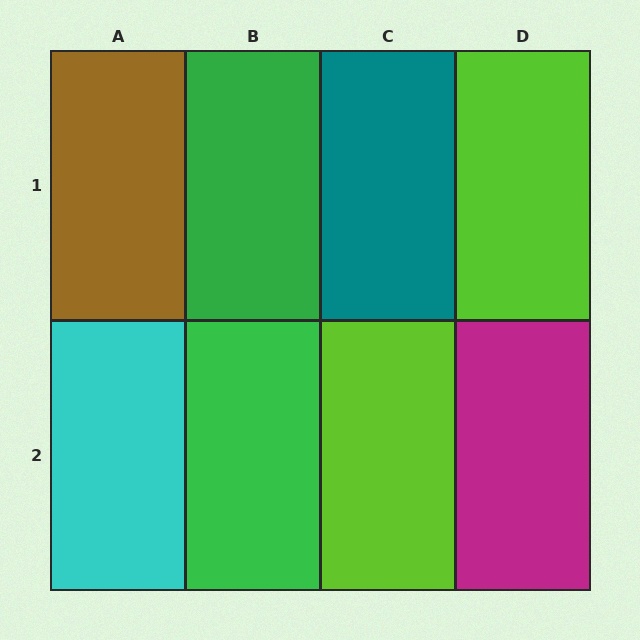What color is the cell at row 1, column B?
Green.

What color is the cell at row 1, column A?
Brown.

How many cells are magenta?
1 cell is magenta.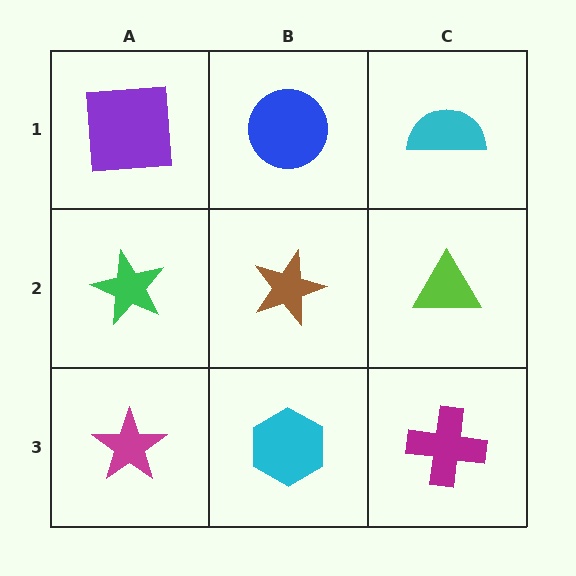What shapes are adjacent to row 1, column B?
A brown star (row 2, column B), a purple square (row 1, column A), a cyan semicircle (row 1, column C).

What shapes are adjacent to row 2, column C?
A cyan semicircle (row 1, column C), a magenta cross (row 3, column C), a brown star (row 2, column B).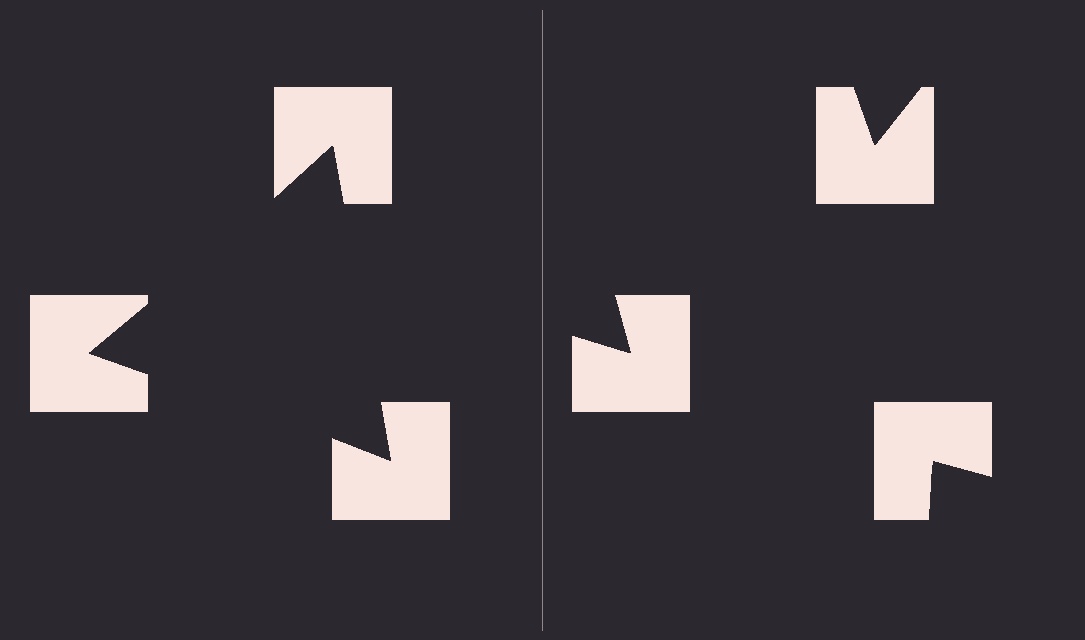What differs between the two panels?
The notched squares are positioned identically on both sides; only the wedge orientations differ. On the left they align to a triangle; on the right they are misaligned.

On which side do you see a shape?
An illusory triangle appears on the left side. On the right side the wedge cuts are rotated, so no coherent shape forms.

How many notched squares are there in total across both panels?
6 — 3 on each side.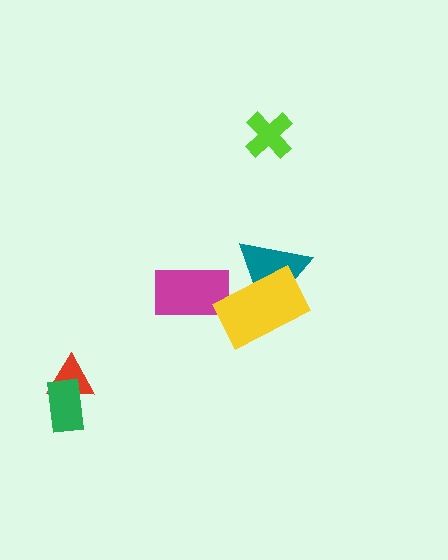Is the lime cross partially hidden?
No, no other shape covers it.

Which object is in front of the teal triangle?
The yellow rectangle is in front of the teal triangle.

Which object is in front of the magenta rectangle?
The yellow rectangle is in front of the magenta rectangle.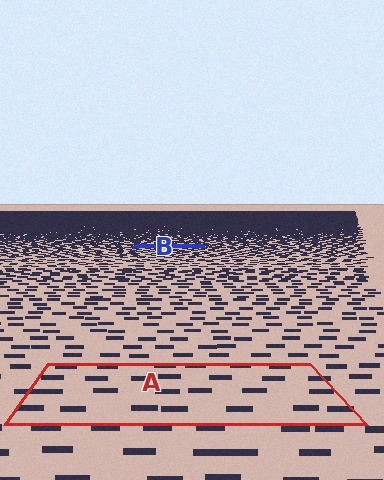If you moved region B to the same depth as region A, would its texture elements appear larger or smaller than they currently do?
They would appear larger. At a closer depth, the same texture elements are projected at a bigger on-screen size.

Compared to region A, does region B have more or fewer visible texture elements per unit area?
Region B has more texture elements per unit area — they are packed more densely because it is farther away.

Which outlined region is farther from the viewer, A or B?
Region B is farther from the viewer — the texture elements inside it appear smaller and more densely packed.